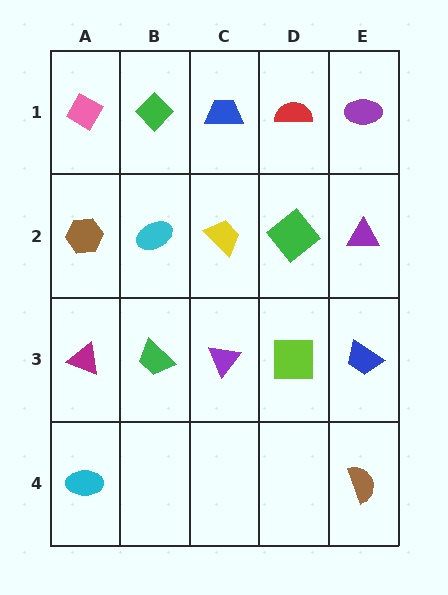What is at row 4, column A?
A cyan ellipse.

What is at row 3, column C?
A purple triangle.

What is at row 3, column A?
A magenta triangle.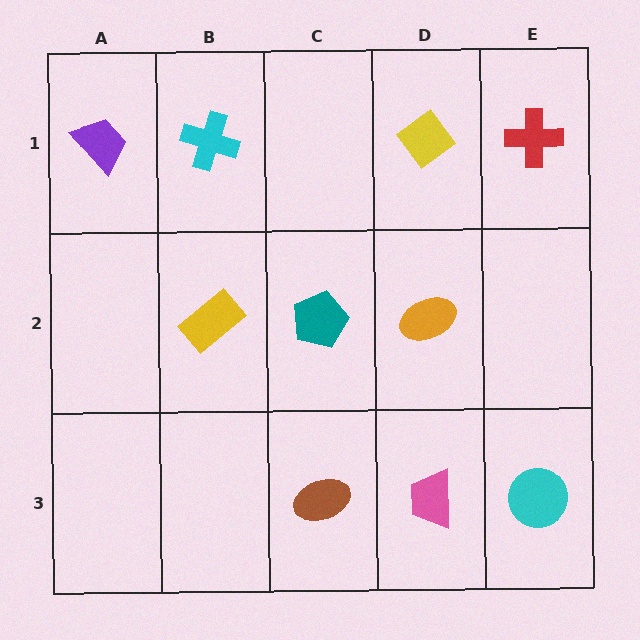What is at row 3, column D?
A pink trapezoid.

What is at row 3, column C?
A brown ellipse.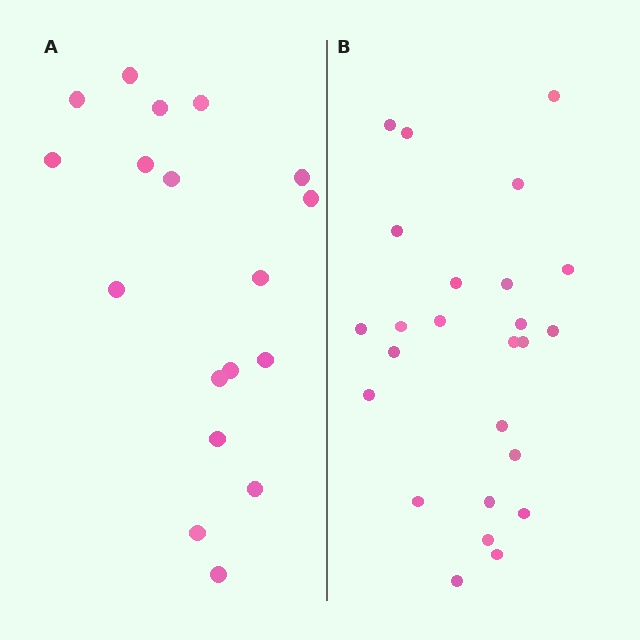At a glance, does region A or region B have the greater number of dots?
Region B (the right region) has more dots.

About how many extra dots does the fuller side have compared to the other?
Region B has roughly 8 or so more dots than region A.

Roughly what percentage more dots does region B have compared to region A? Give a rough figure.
About 40% more.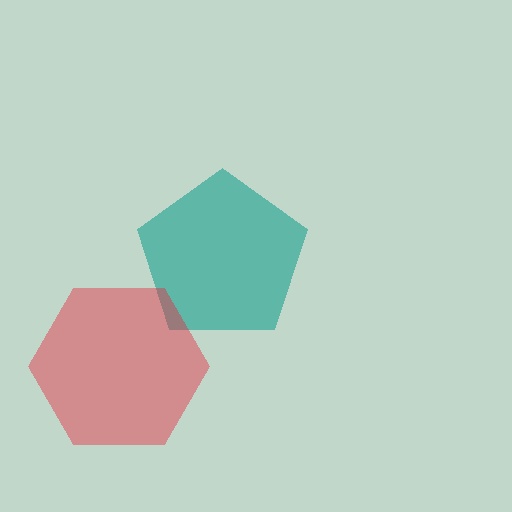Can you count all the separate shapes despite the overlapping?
Yes, there are 2 separate shapes.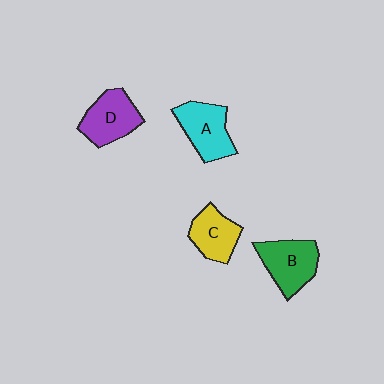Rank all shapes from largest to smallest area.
From largest to smallest: B (green), A (cyan), D (purple), C (yellow).